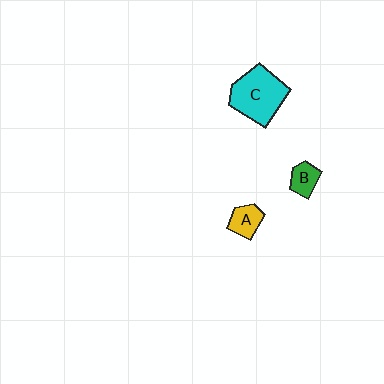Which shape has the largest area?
Shape C (cyan).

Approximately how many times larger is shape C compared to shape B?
Approximately 2.9 times.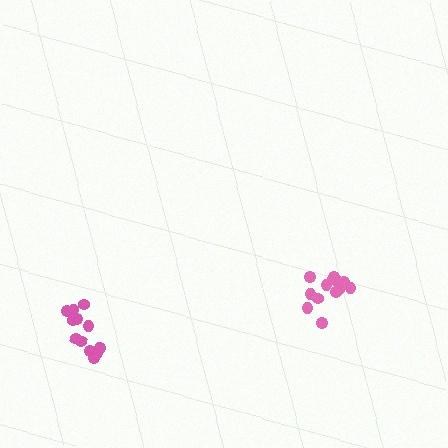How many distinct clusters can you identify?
There are 2 distinct clusters.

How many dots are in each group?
Group 1: 14 dots, Group 2: 13 dots (27 total).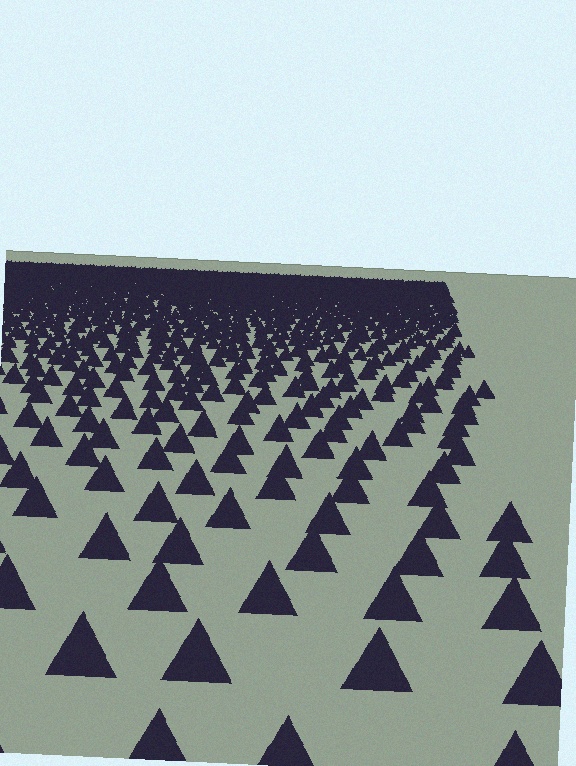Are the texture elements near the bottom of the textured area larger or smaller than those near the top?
Larger. Near the bottom, elements are closer to the viewer and appear at a bigger on-screen size.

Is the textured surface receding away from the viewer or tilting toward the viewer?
The surface is receding away from the viewer. Texture elements get smaller and denser toward the top.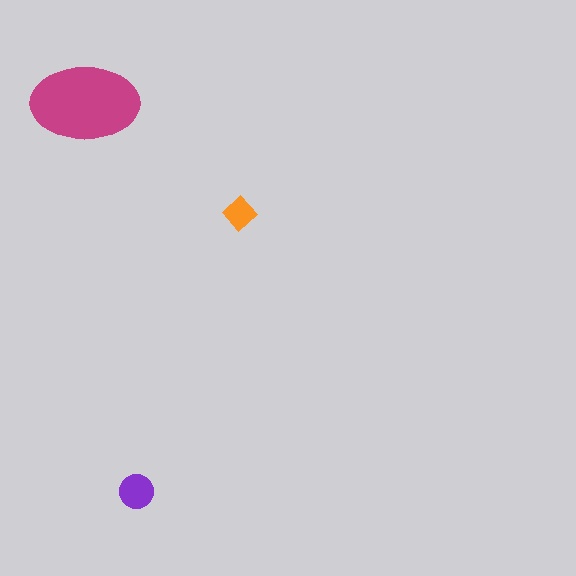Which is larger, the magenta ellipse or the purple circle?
The magenta ellipse.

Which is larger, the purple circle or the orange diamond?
The purple circle.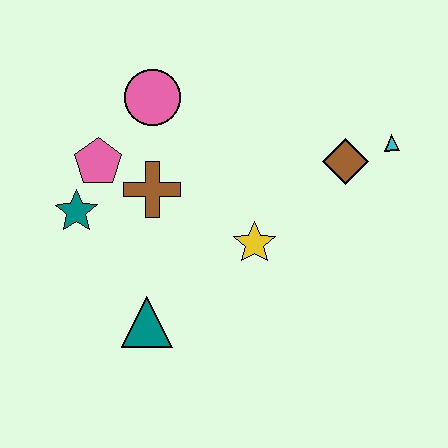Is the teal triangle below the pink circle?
Yes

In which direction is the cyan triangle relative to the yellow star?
The cyan triangle is to the right of the yellow star.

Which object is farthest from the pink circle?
The cyan triangle is farthest from the pink circle.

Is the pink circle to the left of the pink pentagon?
No